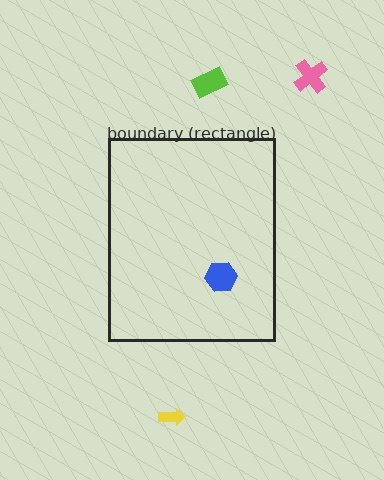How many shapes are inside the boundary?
1 inside, 3 outside.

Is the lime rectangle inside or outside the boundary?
Outside.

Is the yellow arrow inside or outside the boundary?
Outside.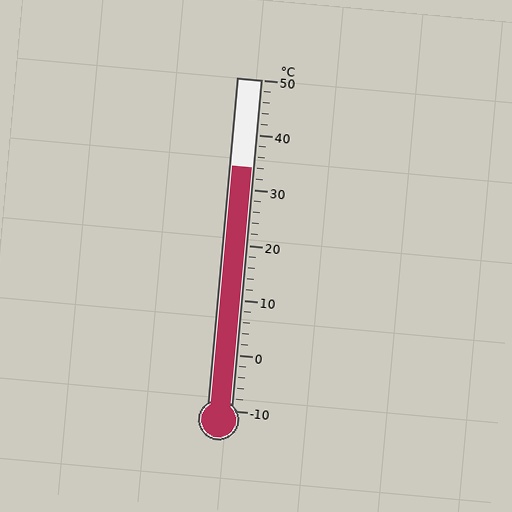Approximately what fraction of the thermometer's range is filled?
The thermometer is filled to approximately 75% of its range.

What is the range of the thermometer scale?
The thermometer scale ranges from -10°C to 50°C.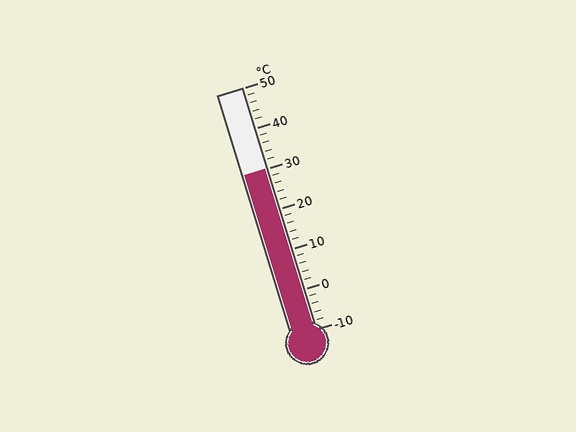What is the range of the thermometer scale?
The thermometer scale ranges from -10°C to 50°C.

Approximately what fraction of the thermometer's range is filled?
The thermometer is filled to approximately 65% of its range.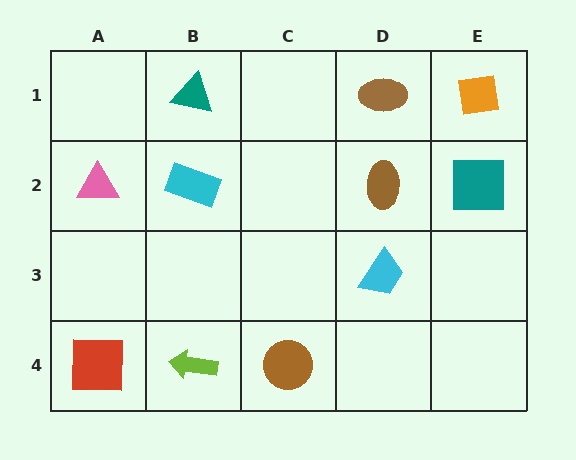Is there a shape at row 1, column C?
No, that cell is empty.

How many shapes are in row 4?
3 shapes.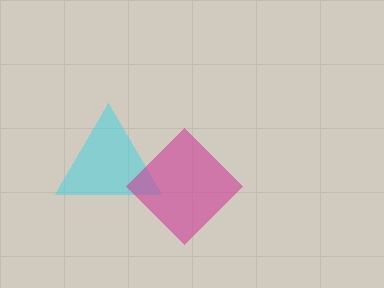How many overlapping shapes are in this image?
There are 2 overlapping shapes in the image.